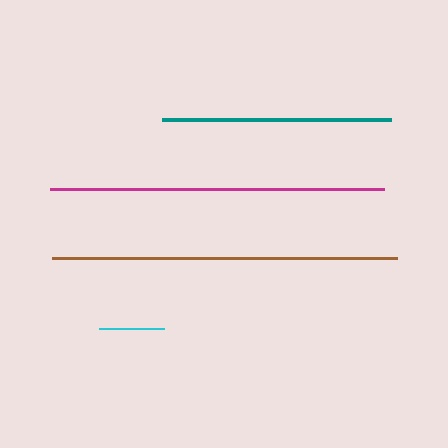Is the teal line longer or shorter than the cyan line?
The teal line is longer than the cyan line.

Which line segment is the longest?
The brown line is the longest at approximately 345 pixels.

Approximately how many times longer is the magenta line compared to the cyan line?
The magenta line is approximately 5.2 times the length of the cyan line.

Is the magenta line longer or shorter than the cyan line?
The magenta line is longer than the cyan line.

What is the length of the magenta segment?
The magenta segment is approximately 334 pixels long.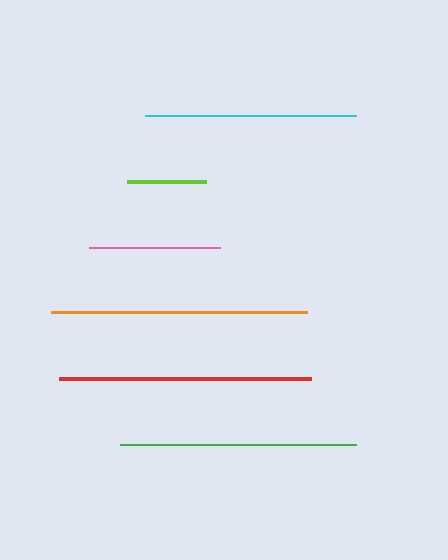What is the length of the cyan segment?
The cyan segment is approximately 211 pixels long.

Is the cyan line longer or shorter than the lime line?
The cyan line is longer than the lime line.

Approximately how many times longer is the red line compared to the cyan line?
The red line is approximately 1.2 times the length of the cyan line.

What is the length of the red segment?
The red segment is approximately 252 pixels long.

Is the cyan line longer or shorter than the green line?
The green line is longer than the cyan line.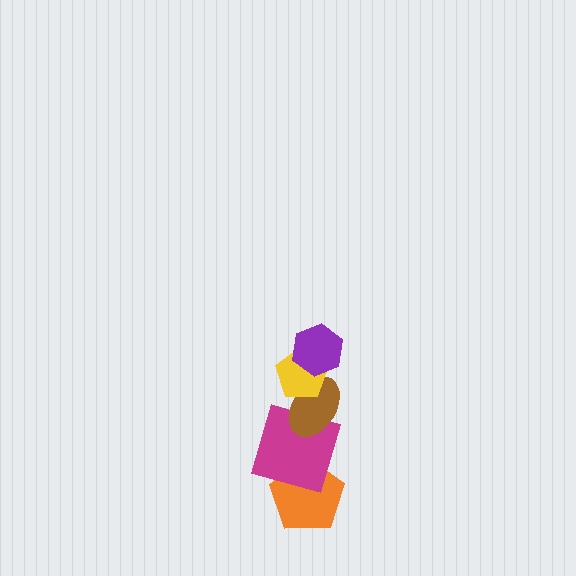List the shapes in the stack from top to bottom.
From top to bottom: the purple hexagon, the yellow pentagon, the brown ellipse, the magenta square, the orange pentagon.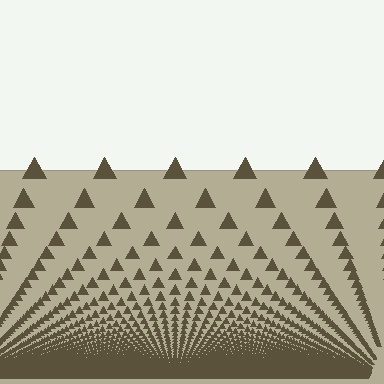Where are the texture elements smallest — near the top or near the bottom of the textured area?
Near the bottom.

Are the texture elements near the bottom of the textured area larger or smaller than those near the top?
Smaller. The gradient is inverted — elements near the bottom are smaller and denser.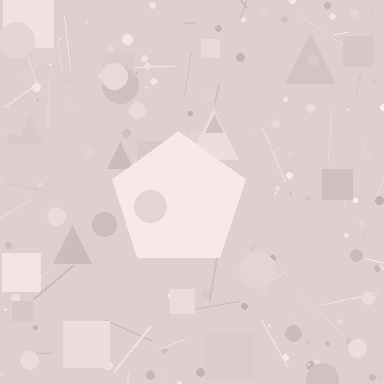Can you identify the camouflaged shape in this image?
The camouflaged shape is a pentagon.